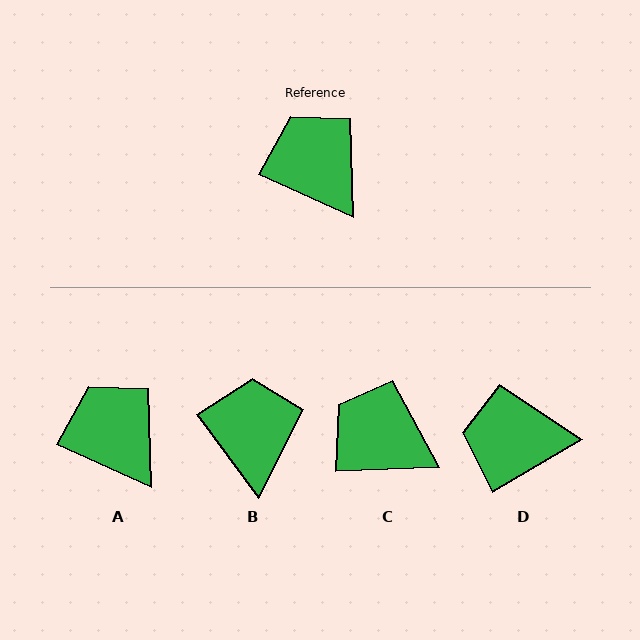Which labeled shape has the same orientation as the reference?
A.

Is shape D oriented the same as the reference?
No, it is off by about 55 degrees.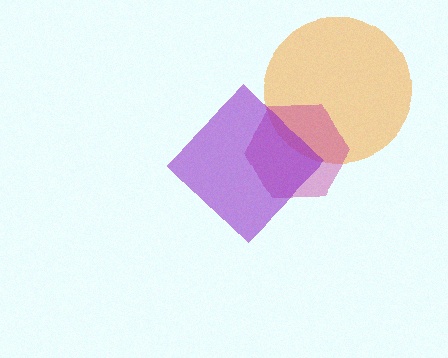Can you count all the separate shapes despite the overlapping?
Yes, there are 3 separate shapes.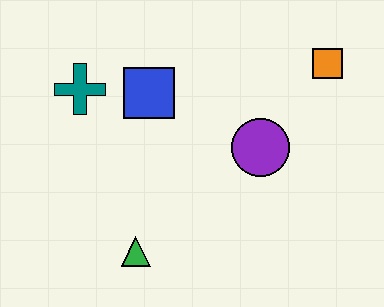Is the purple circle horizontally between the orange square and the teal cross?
Yes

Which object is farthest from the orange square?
The green triangle is farthest from the orange square.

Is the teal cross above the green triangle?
Yes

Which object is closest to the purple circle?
The orange square is closest to the purple circle.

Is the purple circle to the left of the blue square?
No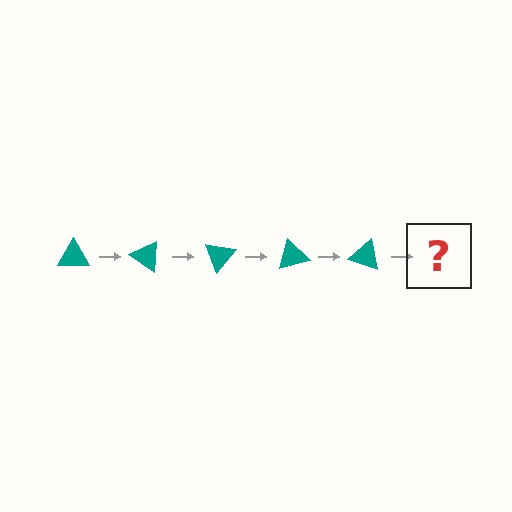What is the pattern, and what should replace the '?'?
The pattern is that the triangle rotates 35 degrees each step. The '?' should be a teal triangle rotated 175 degrees.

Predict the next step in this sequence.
The next step is a teal triangle rotated 175 degrees.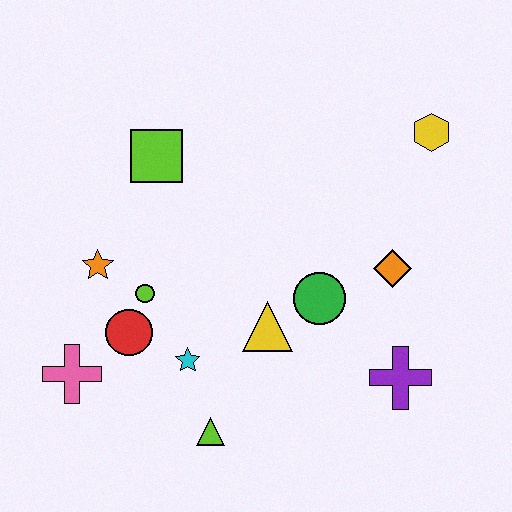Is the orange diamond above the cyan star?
Yes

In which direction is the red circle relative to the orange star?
The red circle is below the orange star.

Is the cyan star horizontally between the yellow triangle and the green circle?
No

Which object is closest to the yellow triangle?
The green circle is closest to the yellow triangle.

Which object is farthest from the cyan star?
The yellow hexagon is farthest from the cyan star.